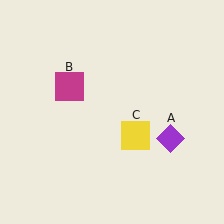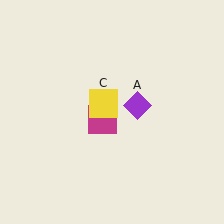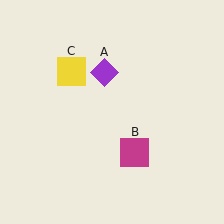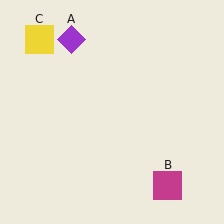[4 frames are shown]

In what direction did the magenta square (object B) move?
The magenta square (object B) moved down and to the right.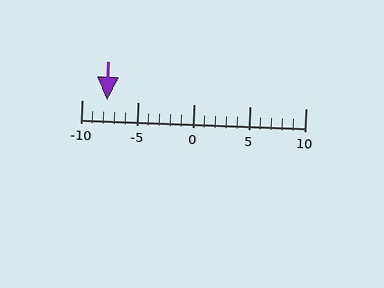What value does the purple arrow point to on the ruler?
The purple arrow points to approximately -8.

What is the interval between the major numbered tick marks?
The major tick marks are spaced 5 units apart.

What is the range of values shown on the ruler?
The ruler shows values from -10 to 10.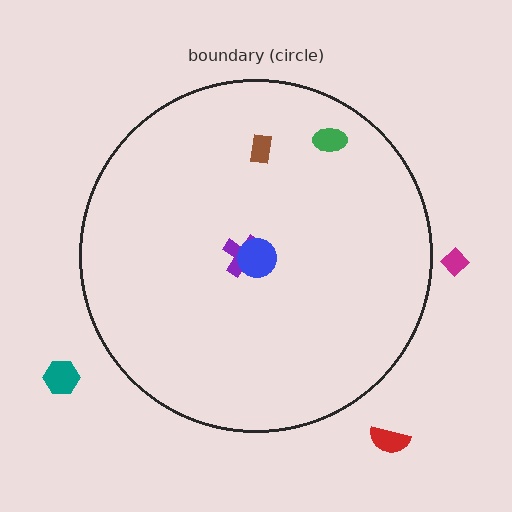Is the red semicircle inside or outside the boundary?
Outside.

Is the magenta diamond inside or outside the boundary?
Outside.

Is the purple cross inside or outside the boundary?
Inside.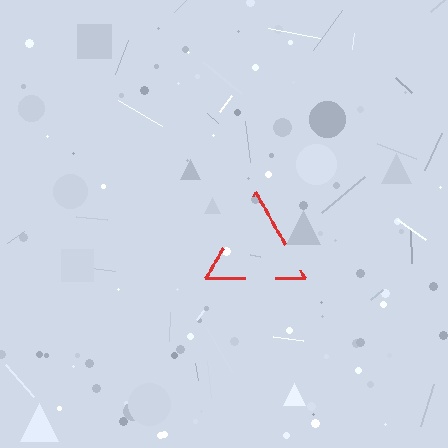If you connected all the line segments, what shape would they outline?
They would outline a triangle.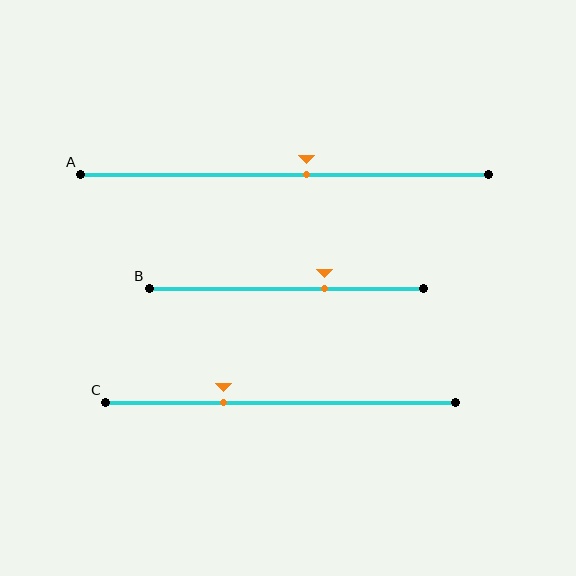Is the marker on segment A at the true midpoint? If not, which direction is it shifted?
No, the marker on segment A is shifted to the right by about 5% of the segment length.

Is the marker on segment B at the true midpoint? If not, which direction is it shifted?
No, the marker on segment B is shifted to the right by about 14% of the segment length.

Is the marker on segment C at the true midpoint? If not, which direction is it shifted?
No, the marker on segment C is shifted to the left by about 16% of the segment length.